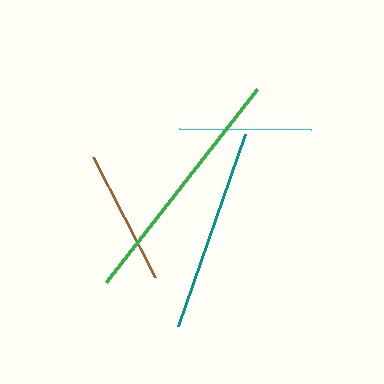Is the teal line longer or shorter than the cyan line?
The teal line is longer than the cyan line.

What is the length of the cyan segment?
The cyan segment is approximately 132 pixels long.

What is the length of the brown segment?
The brown segment is approximately 136 pixels long.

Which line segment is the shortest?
The cyan line is the shortest at approximately 132 pixels.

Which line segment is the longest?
The green line is the longest at approximately 245 pixels.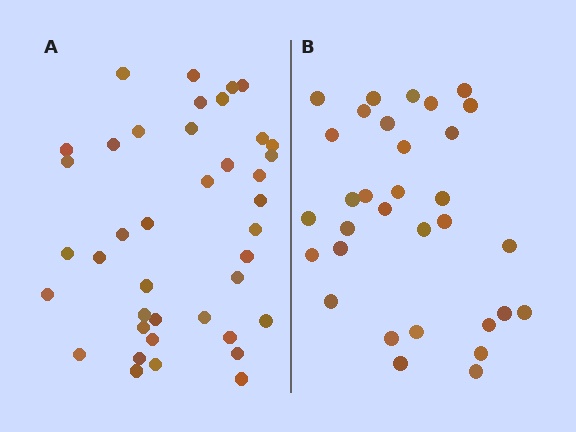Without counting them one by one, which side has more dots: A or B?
Region A (the left region) has more dots.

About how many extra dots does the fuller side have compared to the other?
Region A has roughly 8 or so more dots than region B.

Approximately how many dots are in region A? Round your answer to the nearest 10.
About 40 dots.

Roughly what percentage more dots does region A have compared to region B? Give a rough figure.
About 25% more.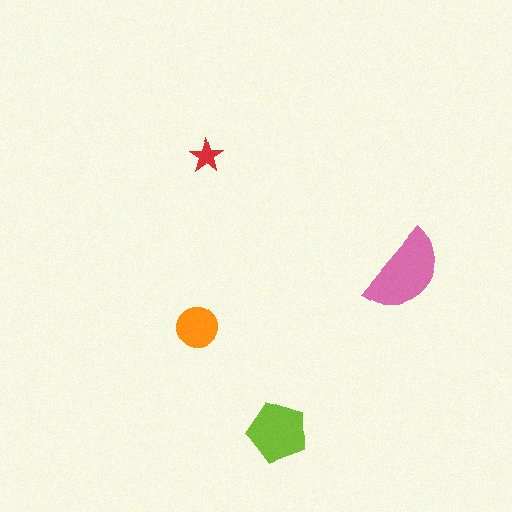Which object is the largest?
The pink semicircle.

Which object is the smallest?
The red star.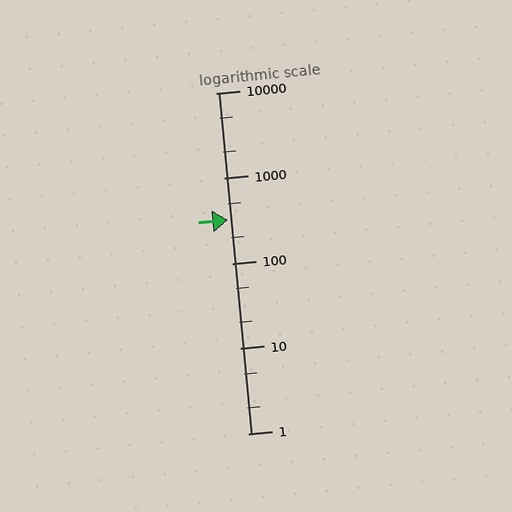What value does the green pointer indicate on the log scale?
The pointer indicates approximately 320.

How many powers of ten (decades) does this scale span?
The scale spans 4 decades, from 1 to 10000.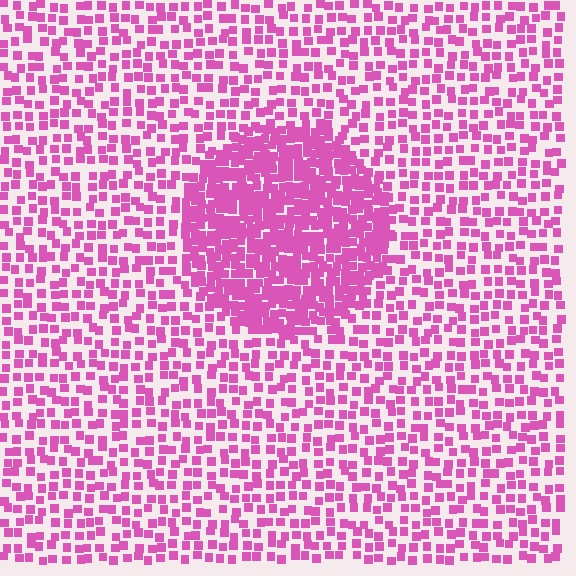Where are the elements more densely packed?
The elements are more densely packed inside the circle boundary.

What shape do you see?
I see a circle.